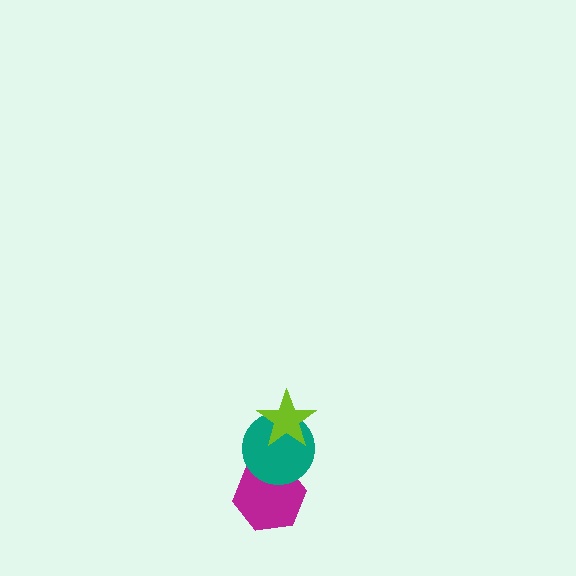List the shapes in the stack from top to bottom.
From top to bottom: the lime star, the teal circle, the magenta hexagon.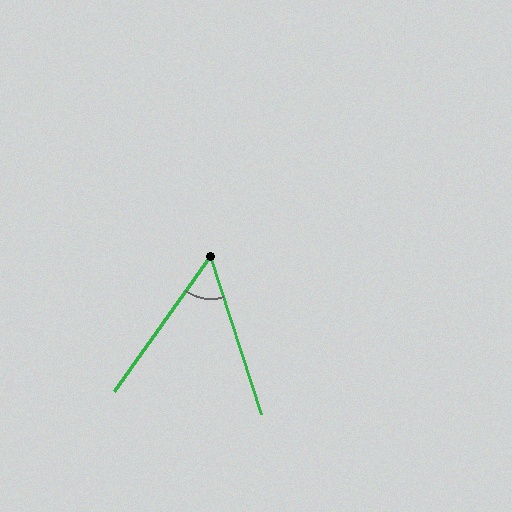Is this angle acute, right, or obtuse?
It is acute.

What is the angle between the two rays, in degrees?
Approximately 53 degrees.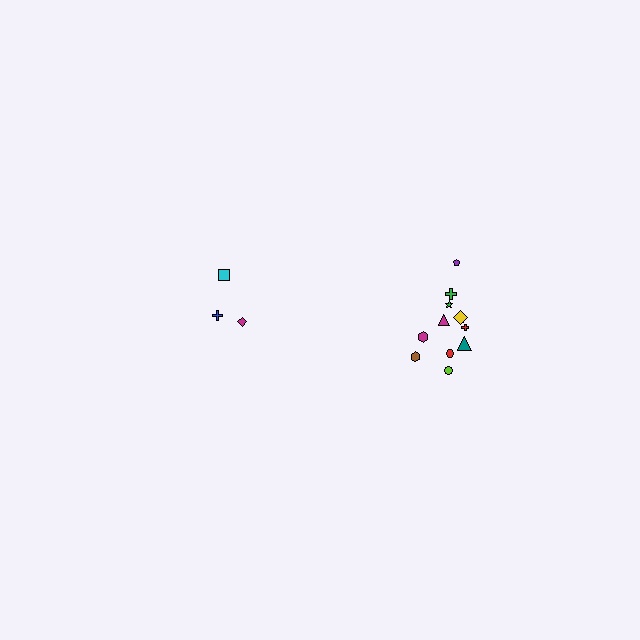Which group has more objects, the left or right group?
The right group.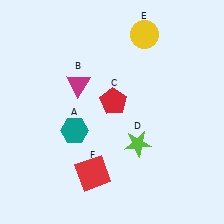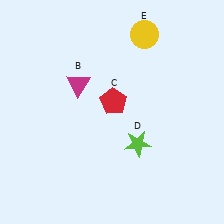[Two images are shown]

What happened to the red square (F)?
The red square (F) was removed in Image 2. It was in the bottom-left area of Image 1.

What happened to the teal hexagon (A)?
The teal hexagon (A) was removed in Image 2. It was in the bottom-left area of Image 1.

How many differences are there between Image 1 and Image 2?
There are 2 differences between the two images.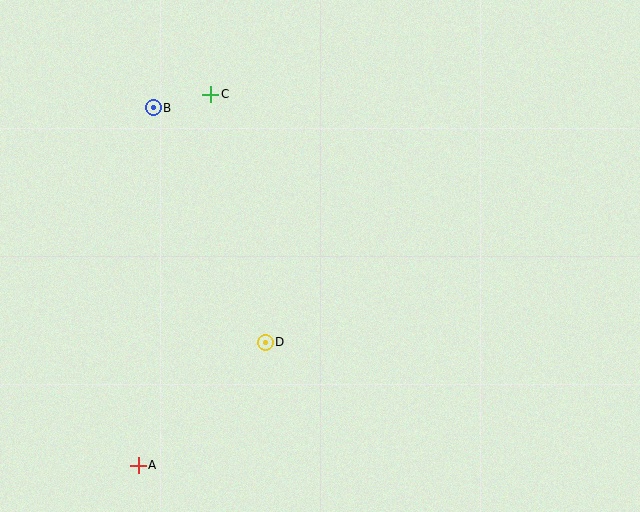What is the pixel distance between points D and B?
The distance between D and B is 260 pixels.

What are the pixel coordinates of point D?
Point D is at (265, 342).